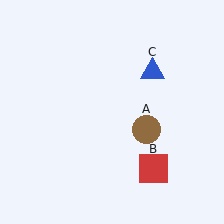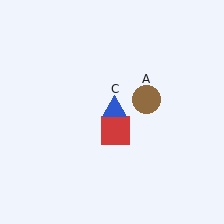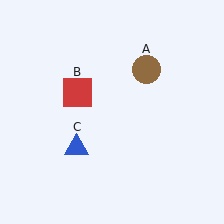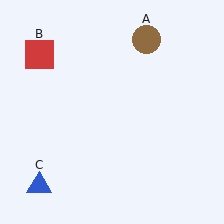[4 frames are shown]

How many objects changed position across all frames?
3 objects changed position: brown circle (object A), red square (object B), blue triangle (object C).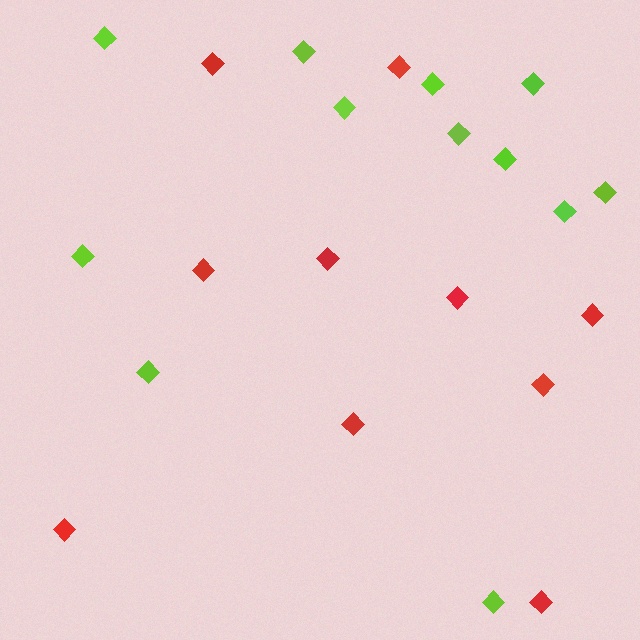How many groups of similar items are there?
There are 2 groups: one group of lime diamonds (12) and one group of red diamonds (10).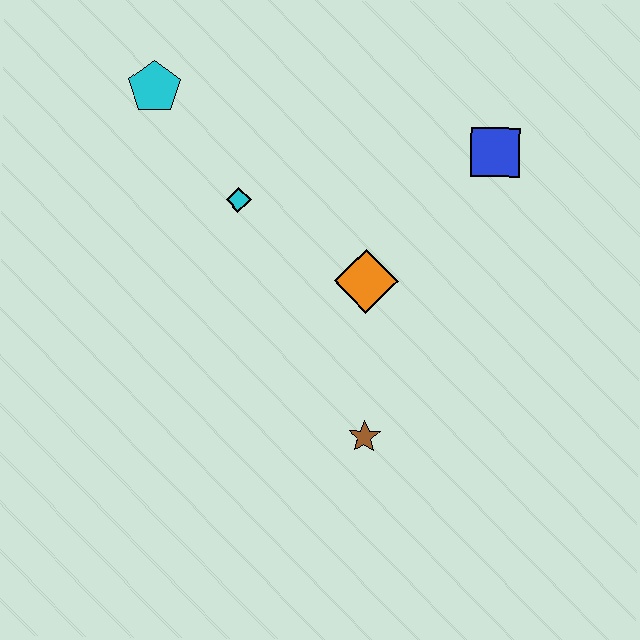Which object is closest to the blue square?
The orange diamond is closest to the blue square.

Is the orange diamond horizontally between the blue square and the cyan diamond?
Yes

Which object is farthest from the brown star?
The cyan pentagon is farthest from the brown star.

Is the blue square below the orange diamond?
No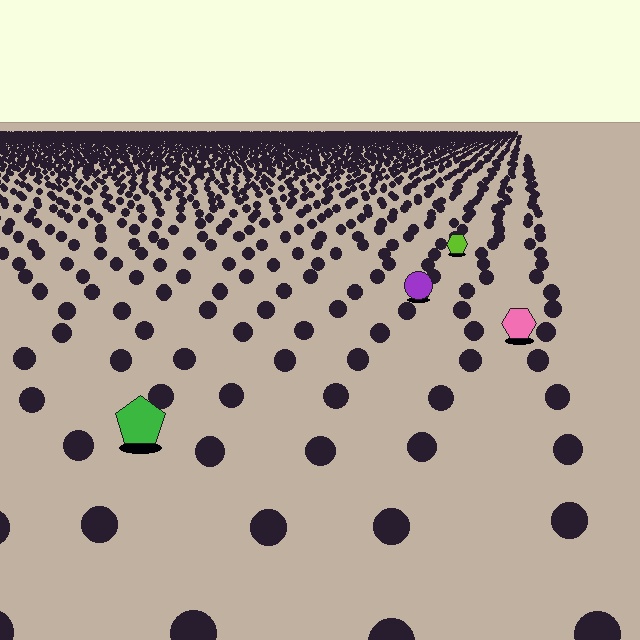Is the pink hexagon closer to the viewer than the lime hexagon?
Yes. The pink hexagon is closer — you can tell from the texture gradient: the ground texture is coarser near it.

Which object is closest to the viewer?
The green pentagon is closest. The texture marks near it are larger and more spread out.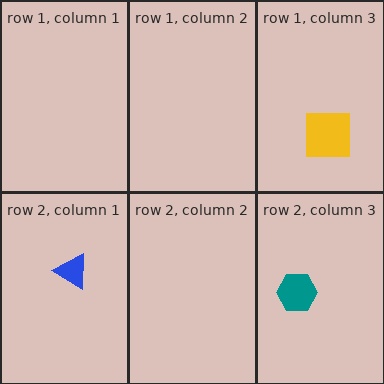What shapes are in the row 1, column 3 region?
The yellow square.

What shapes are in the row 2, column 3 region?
The teal hexagon.